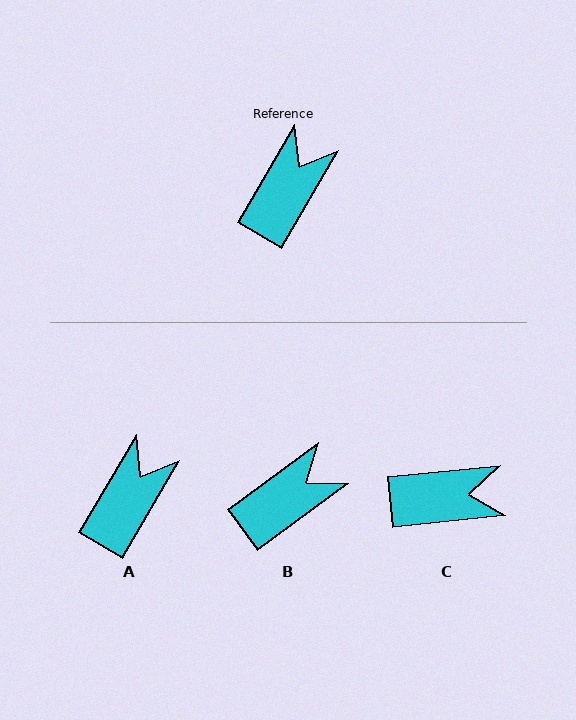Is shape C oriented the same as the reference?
No, it is off by about 54 degrees.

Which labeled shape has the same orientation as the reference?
A.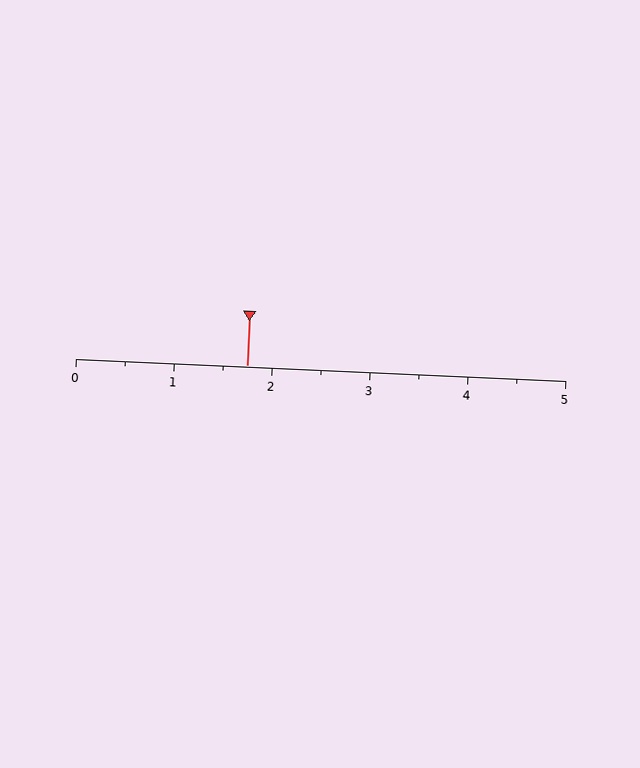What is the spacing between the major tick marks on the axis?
The major ticks are spaced 1 apart.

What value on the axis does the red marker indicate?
The marker indicates approximately 1.8.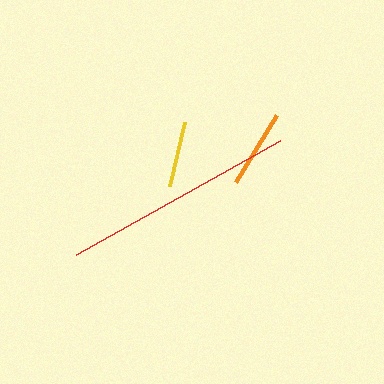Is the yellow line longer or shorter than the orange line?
The orange line is longer than the yellow line.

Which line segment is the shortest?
The yellow line is the shortest at approximately 66 pixels.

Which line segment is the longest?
The red line is the longest at approximately 234 pixels.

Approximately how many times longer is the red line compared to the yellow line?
The red line is approximately 3.5 times the length of the yellow line.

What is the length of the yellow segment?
The yellow segment is approximately 66 pixels long.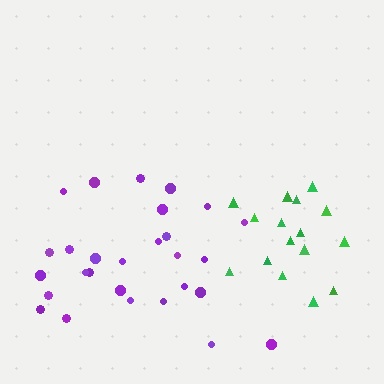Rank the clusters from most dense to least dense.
green, purple.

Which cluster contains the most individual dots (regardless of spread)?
Purple (28).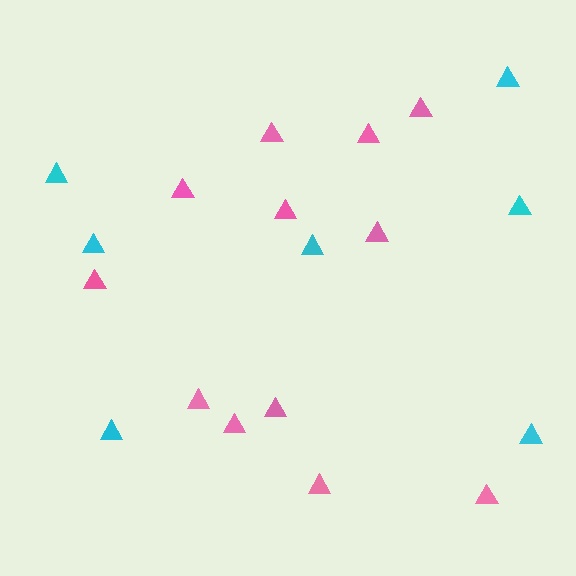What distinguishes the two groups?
There are 2 groups: one group of pink triangles (12) and one group of cyan triangles (7).